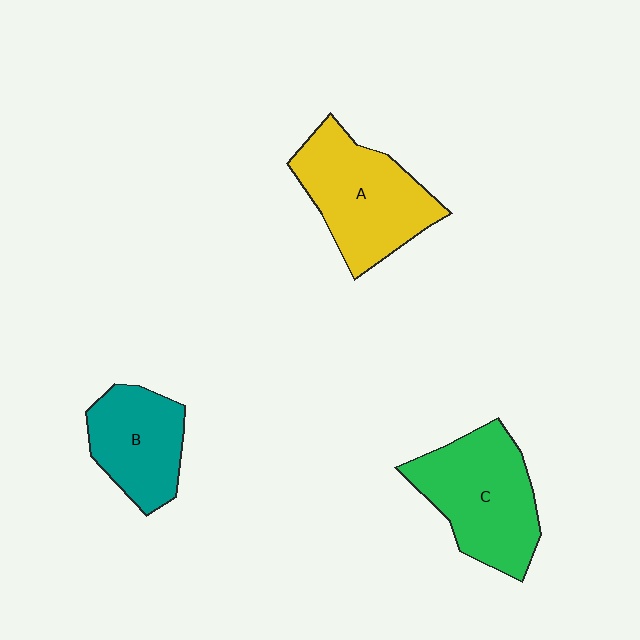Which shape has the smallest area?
Shape B (teal).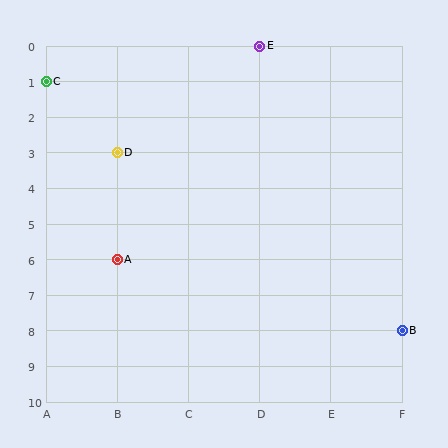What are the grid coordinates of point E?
Point E is at grid coordinates (D, 0).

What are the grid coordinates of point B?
Point B is at grid coordinates (F, 8).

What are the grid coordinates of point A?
Point A is at grid coordinates (B, 6).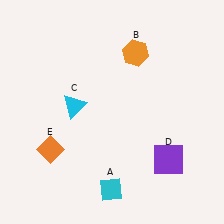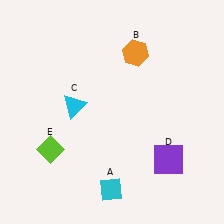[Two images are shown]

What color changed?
The diamond (E) changed from orange in Image 1 to lime in Image 2.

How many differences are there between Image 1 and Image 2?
There is 1 difference between the two images.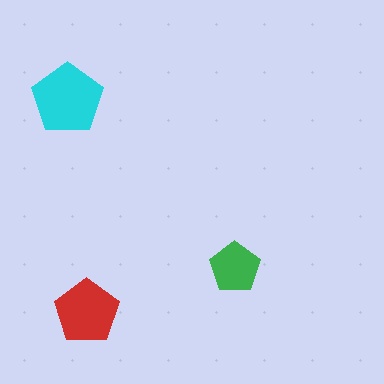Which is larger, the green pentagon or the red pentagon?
The red one.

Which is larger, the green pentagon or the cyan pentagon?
The cyan one.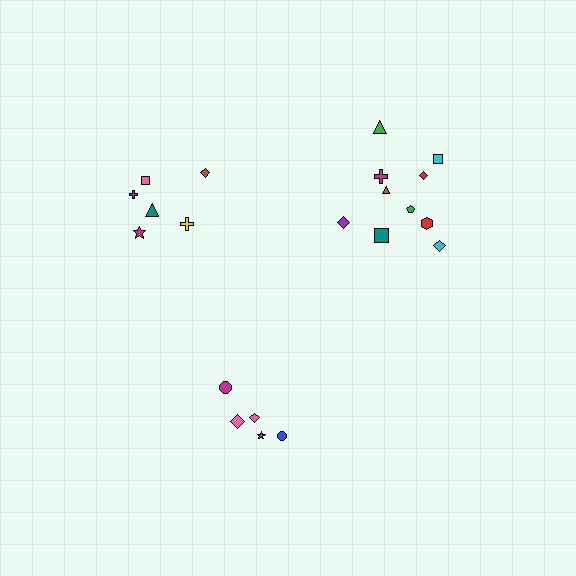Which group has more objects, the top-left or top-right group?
The top-right group.